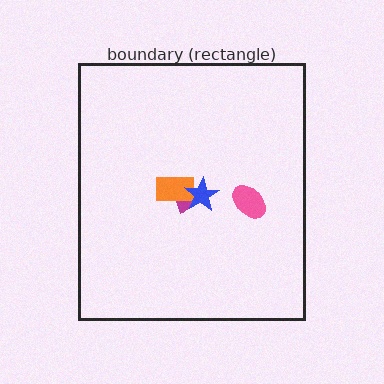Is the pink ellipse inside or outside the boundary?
Inside.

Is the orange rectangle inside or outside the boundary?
Inside.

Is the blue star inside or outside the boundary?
Inside.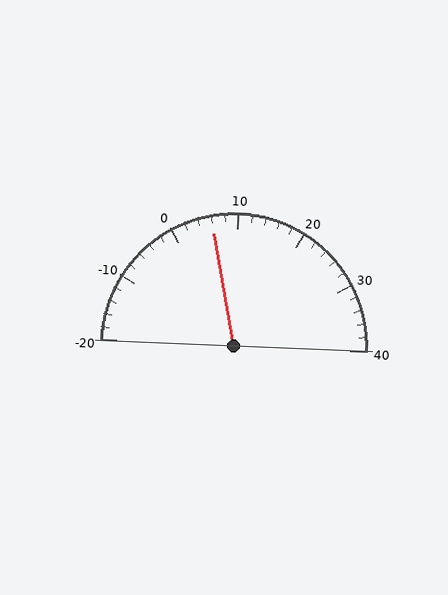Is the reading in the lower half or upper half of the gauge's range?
The reading is in the lower half of the range (-20 to 40).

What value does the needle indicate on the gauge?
The needle indicates approximately 6.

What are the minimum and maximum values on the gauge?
The gauge ranges from -20 to 40.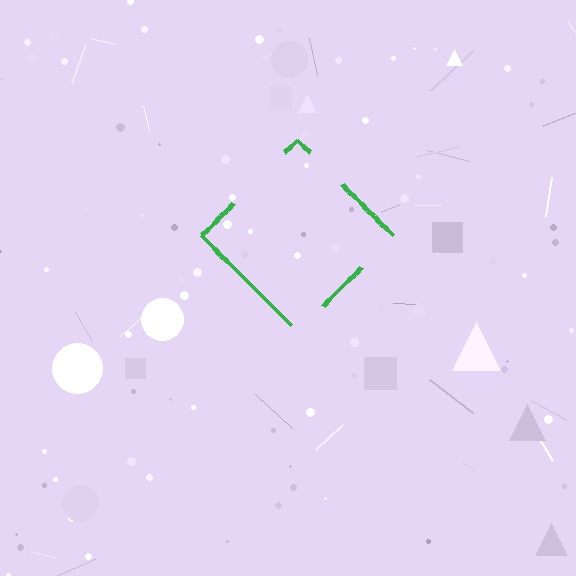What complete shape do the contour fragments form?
The contour fragments form a diamond.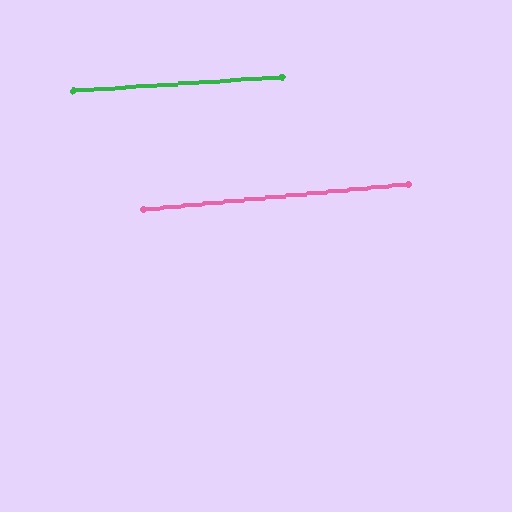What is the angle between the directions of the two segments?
Approximately 2 degrees.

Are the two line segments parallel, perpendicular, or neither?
Parallel — their directions differ by only 1.9°.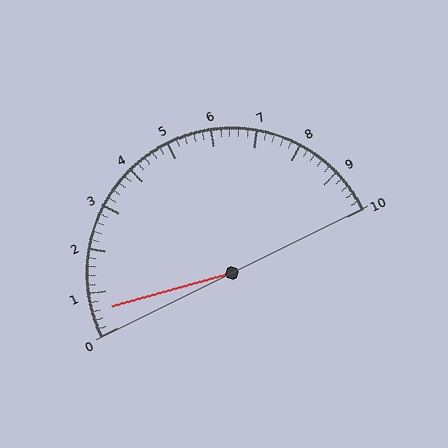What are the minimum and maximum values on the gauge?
The gauge ranges from 0 to 10.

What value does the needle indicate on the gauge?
The needle indicates approximately 0.6.